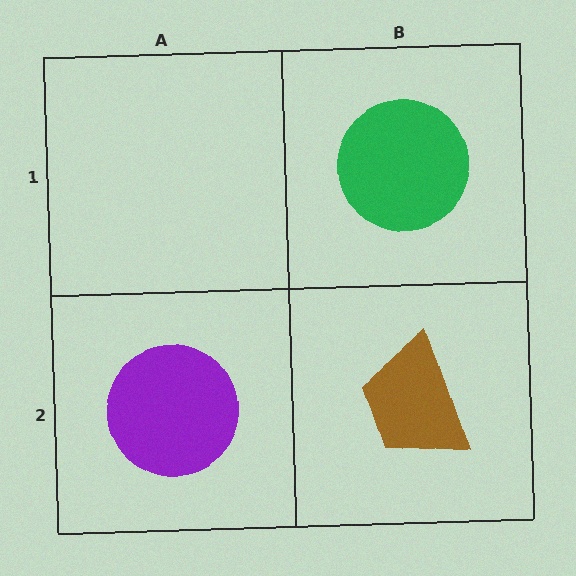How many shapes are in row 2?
2 shapes.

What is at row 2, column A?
A purple circle.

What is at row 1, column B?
A green circle.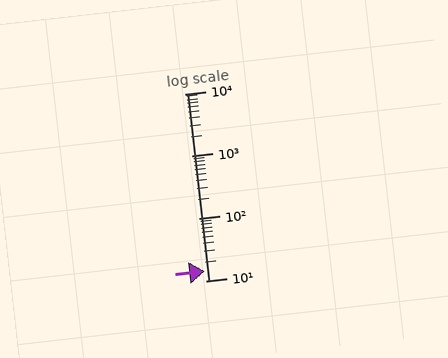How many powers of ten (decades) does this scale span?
The scale spans 3 decades, from 10 to 10000.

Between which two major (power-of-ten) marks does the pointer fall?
The pointer is between 10 and 100.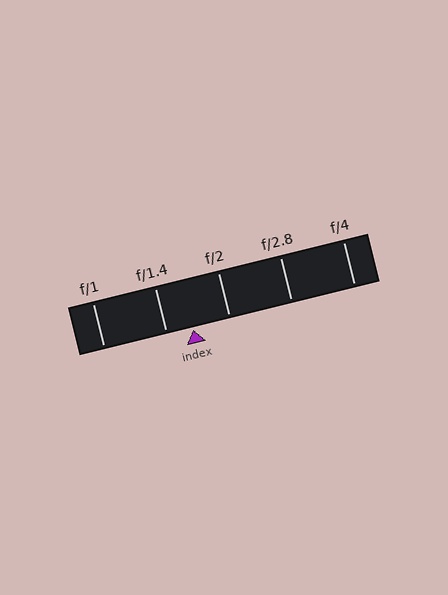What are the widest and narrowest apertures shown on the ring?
The widest aperture shown is f/1 and the narrowest is f/4.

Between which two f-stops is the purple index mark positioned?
The index mark is between f/1.4 and f/2.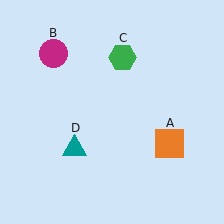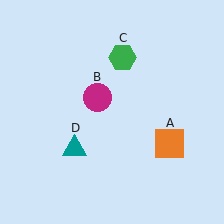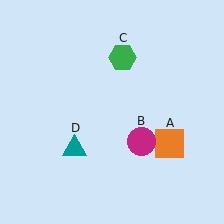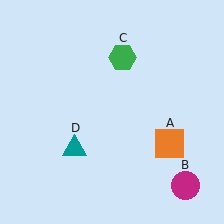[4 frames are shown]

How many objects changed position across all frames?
1 object changed position: magenta circle (object B).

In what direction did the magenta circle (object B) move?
The magenta circle (object B) moved down and to the right.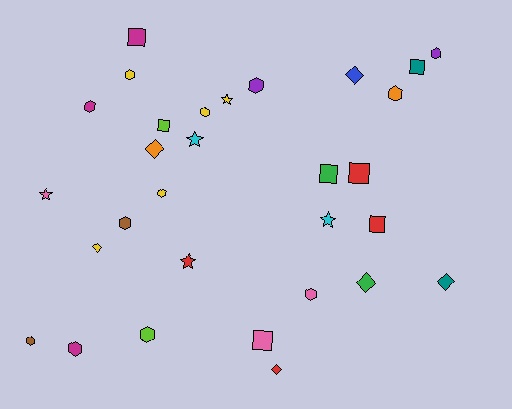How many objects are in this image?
There are 30 objects.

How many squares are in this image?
There are 7 squares.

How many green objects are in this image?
There are 2 green objects.